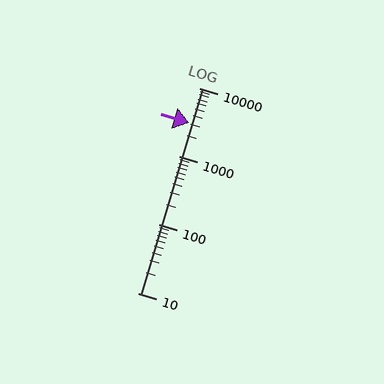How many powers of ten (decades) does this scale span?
The scale spans 3 decades, from 10 to 10000.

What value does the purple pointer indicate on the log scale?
The pointer indicates approximately 3100.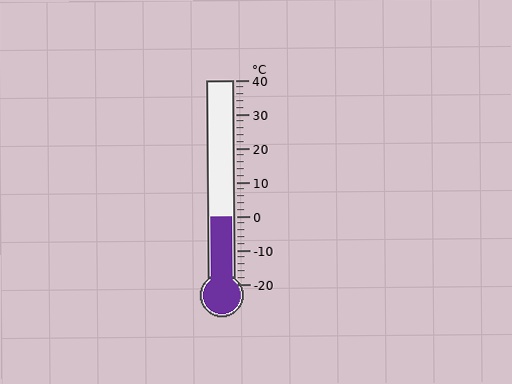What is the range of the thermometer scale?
The thermometer scale ranges from -20°C to 40°C.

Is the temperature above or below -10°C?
The temperature is above -10°C.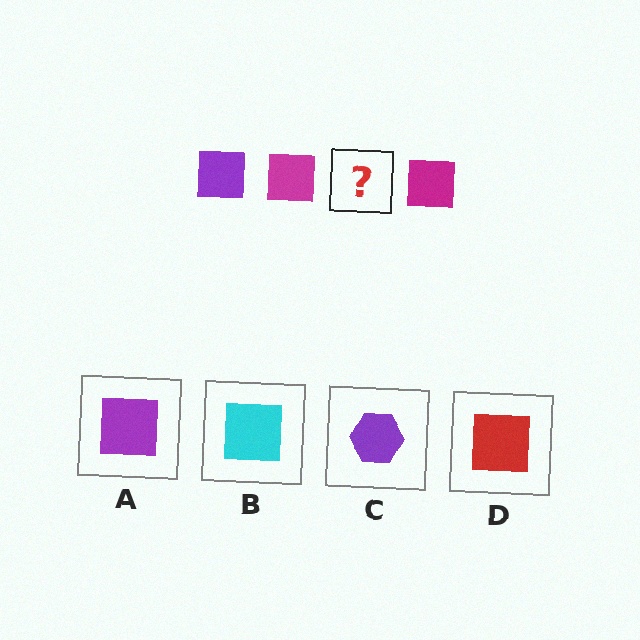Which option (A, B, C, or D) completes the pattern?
A.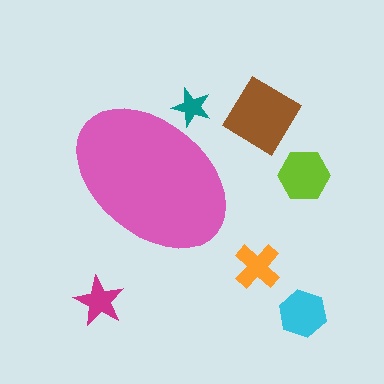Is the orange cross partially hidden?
No, the orange cross is fully visible.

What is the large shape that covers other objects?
A pink ellipse.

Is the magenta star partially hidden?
No, the magenta star is fully visible.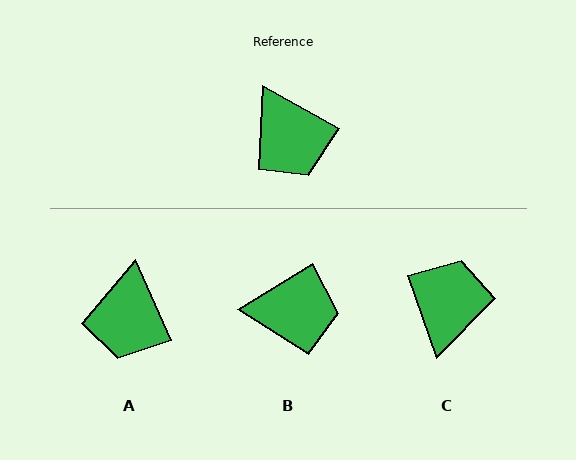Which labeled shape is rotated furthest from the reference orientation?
C, about 138 degrees away.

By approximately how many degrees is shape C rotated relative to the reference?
Approximately 138 degrees counter-clockwise.